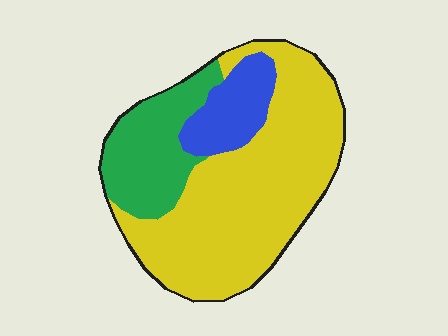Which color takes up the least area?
Blue, at roughly 15%.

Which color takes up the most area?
Yellow, at roughly 65%.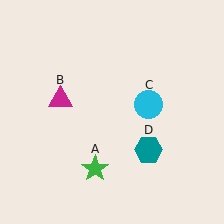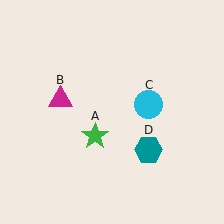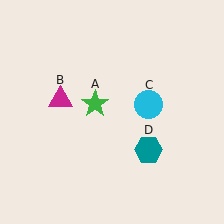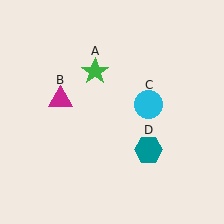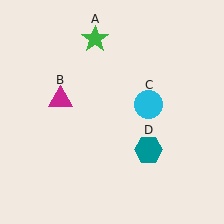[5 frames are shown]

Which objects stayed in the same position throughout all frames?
Magenta triangle (object B) and cyan circle (object C) and teal hexagon (object D) remained stationary.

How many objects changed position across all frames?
1 object changed position: green star (object A).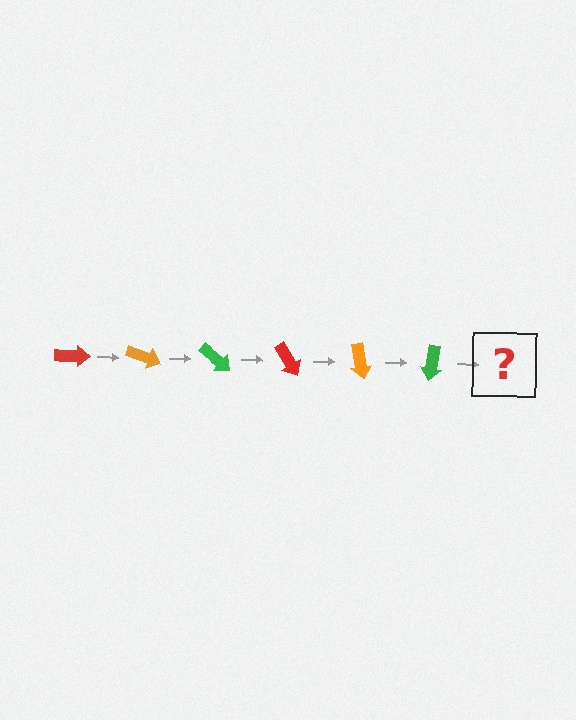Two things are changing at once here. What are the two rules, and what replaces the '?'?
The two rules are that it rotates 20 degrees each step and the color cycles through red, orange, and green. The '?' should be a red arrow, rotated 120 degrees from the start.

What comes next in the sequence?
The next element should be a red arrow, rotated 120 degrees from the start.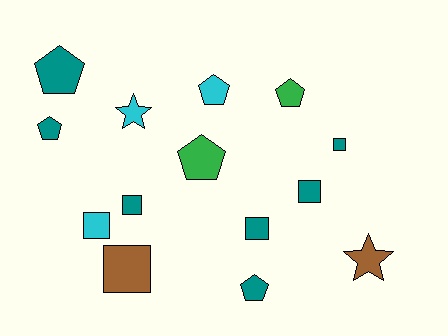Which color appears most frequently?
Teal, with 7 objects.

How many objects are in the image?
There are 14 objects.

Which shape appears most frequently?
Square, with 6 objects.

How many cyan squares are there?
There is 1 cyan square.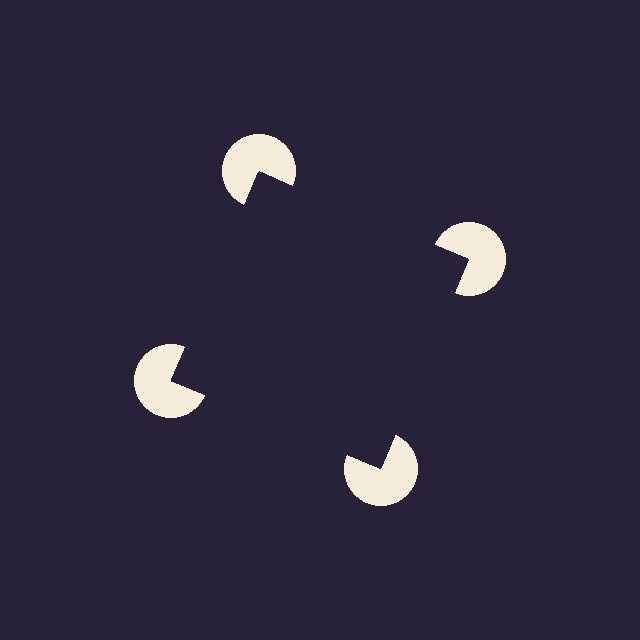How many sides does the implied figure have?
4 sides.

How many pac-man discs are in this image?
There are 4 — one at each vertex of the illusory square.